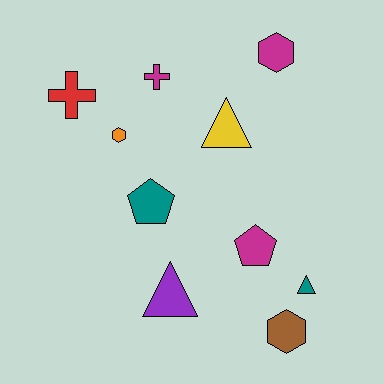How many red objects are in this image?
There is 1 red object.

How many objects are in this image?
There are 10 objects.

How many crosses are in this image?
There are 2 crosses.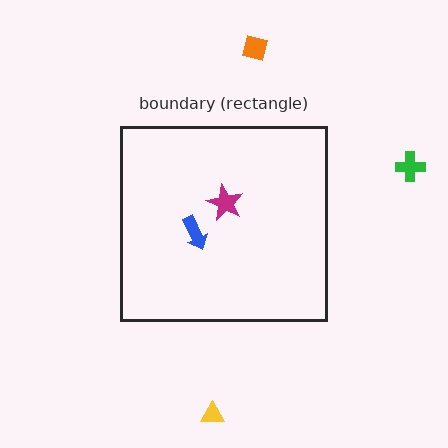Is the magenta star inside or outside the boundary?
Inside.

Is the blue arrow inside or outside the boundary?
Inside.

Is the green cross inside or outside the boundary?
Outside.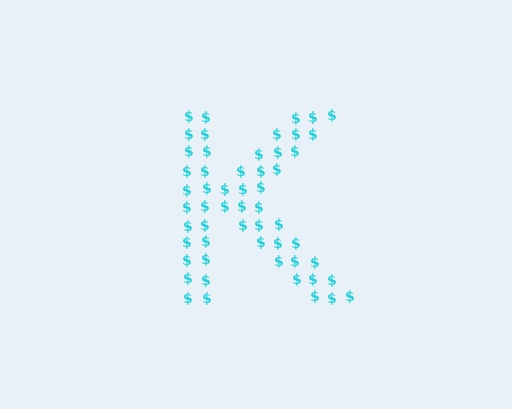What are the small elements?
The small elements are dollar signs.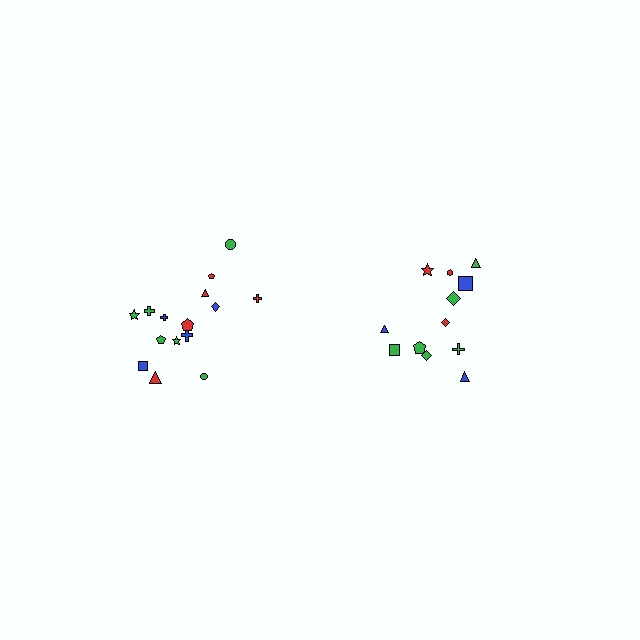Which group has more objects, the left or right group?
The left group.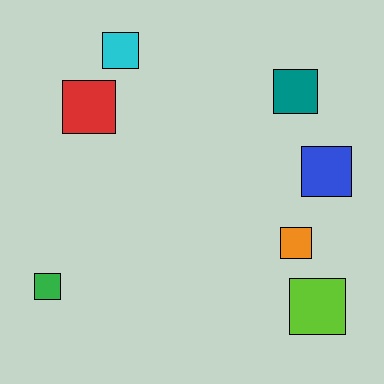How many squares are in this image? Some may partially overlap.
There are 7 squares.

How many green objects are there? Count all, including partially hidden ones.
There is 1 green object.